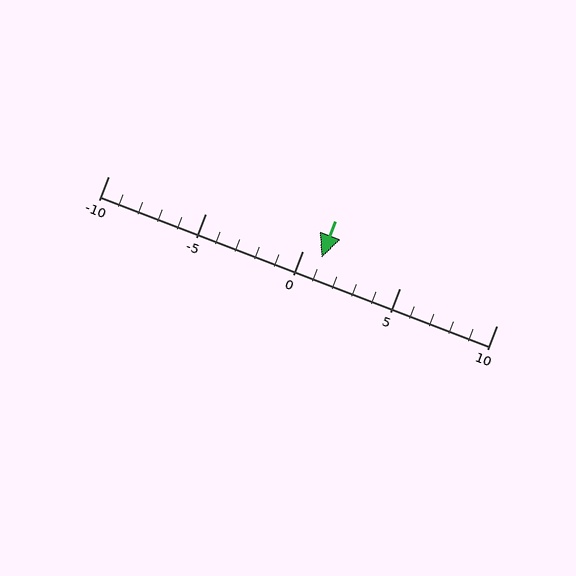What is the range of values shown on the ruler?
The ruler shows values from -10 to 10.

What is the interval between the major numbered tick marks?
The major tick marks are spaced 5 units apart.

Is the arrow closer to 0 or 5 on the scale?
The arrow is closer to 0.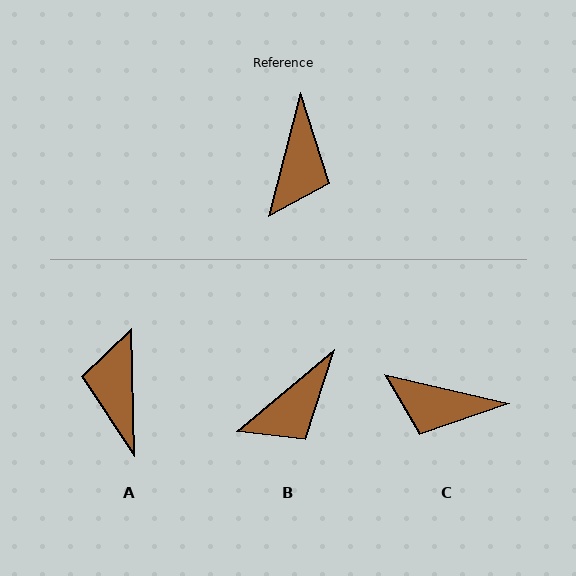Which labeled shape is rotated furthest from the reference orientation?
A, about 164 degrees away.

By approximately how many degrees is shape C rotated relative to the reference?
Approximately 88 degrees clockwise.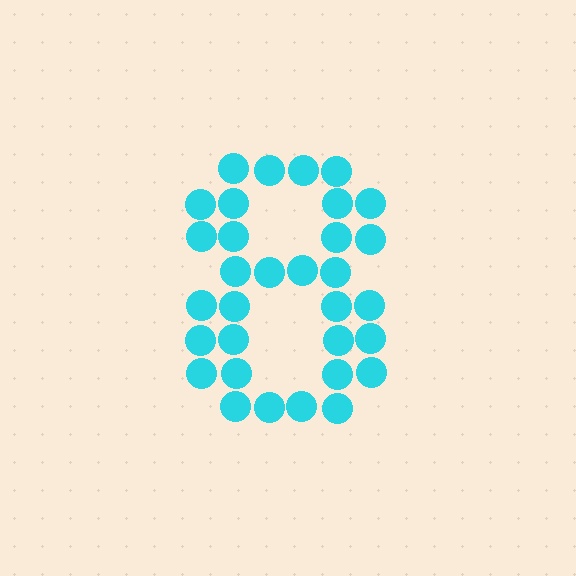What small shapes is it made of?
It is made of small circles.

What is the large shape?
The large shape is the digit 8.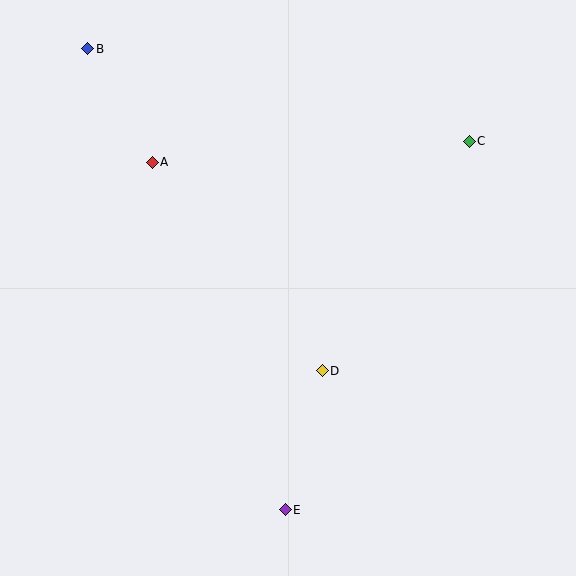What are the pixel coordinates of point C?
Point C is at (469, 141).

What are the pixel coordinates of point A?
Point A is at (152, 162).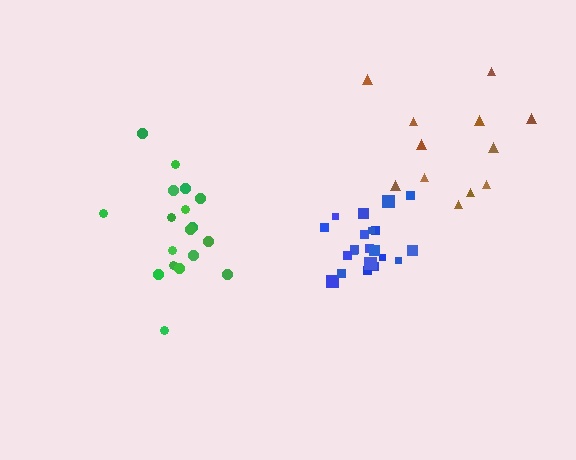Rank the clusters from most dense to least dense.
blue, green, brown.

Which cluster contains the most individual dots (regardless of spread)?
Blue (21).